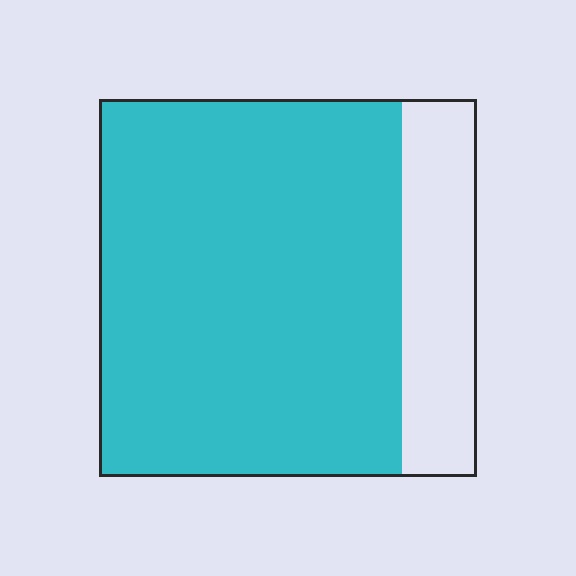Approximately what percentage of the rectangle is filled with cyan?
Approximately 80%.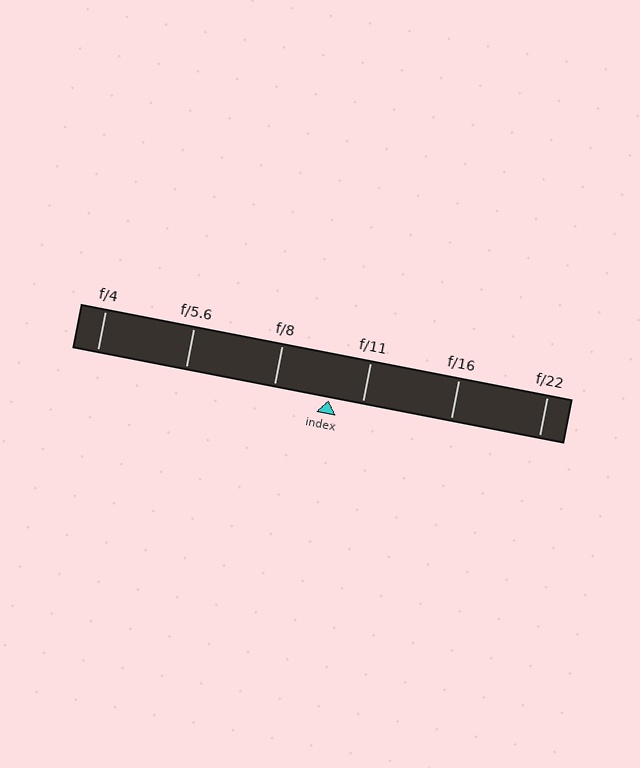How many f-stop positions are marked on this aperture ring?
There are 6 f-stop positions marked.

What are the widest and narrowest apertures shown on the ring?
The widest aperture shown is f/4 and the narrowest is f/22.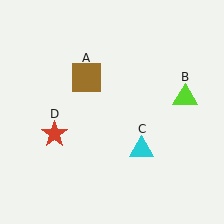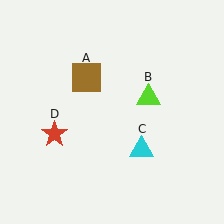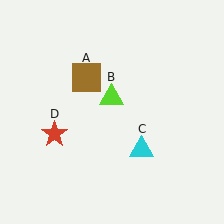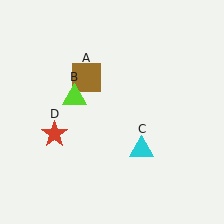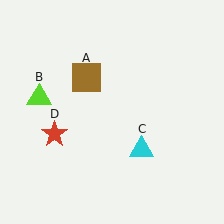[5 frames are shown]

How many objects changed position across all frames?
1 object changed position: lime triangle (object B).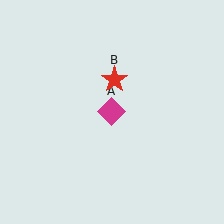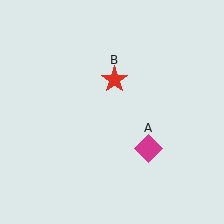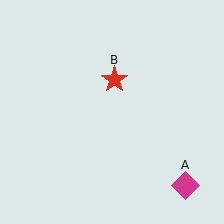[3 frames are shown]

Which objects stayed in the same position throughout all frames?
Red star (object B) remained stationary.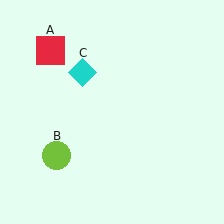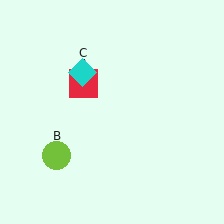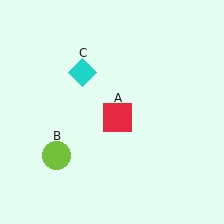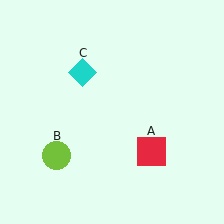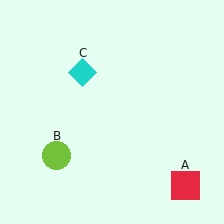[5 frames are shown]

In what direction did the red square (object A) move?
The red square (object A) moved down and to the right.